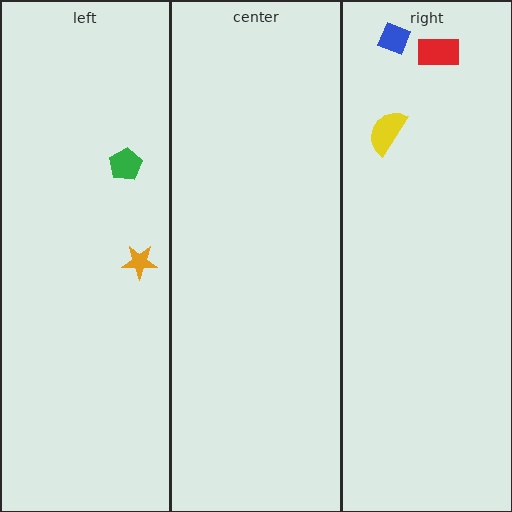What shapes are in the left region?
The green pentagon, the orange star.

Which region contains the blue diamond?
The right region.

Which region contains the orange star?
The left region.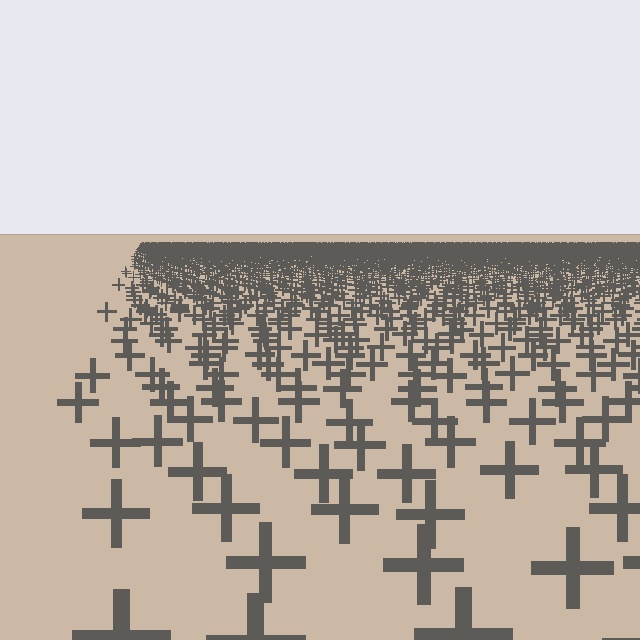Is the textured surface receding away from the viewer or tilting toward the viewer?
The surface is receding away from the viewer. Texture elements get smaller and denser toward the top.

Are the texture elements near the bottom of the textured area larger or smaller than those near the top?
Larger. Near the bottom, elements are closer to the viewer and appear at a bigger on-screen size.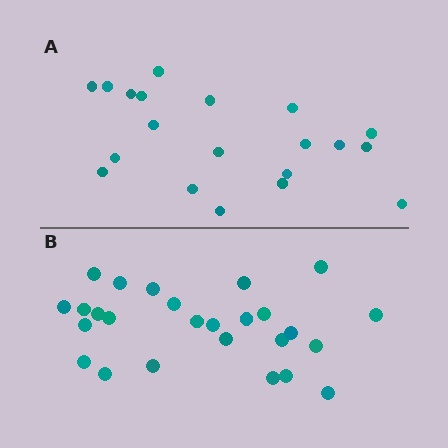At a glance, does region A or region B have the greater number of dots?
Region B (the bottom region) has more dots.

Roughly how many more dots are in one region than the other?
Region B has about 6 more dots than region A.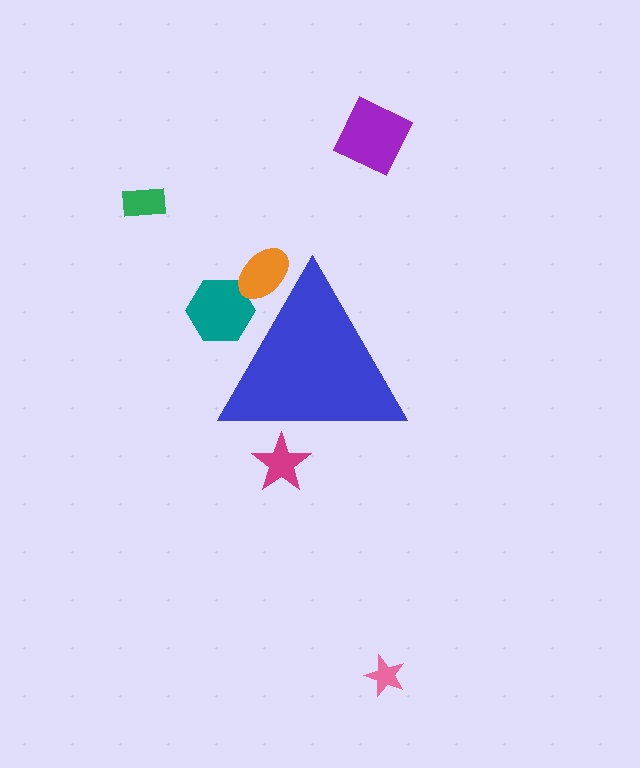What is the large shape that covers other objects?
A blue triangle.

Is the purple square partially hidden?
No, the purple square is fully visible.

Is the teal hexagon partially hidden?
Yes, the teal hexagon is partially hidden behind the blue triangle.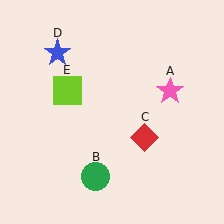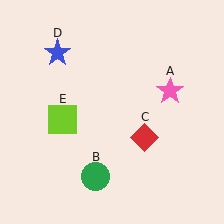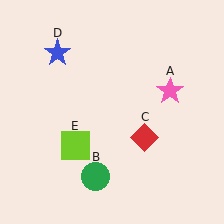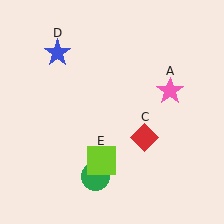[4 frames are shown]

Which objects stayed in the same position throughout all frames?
Pink star (object A) and green circle (object B) and red diamond (object C) and blue star (object D) remained stationary.